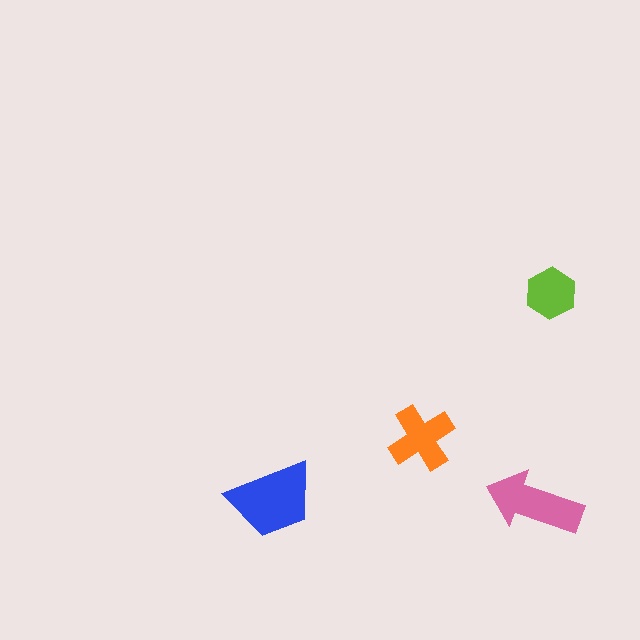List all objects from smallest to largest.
The lime hexagon, the orange cross, the pink arrow, the blue trapezoid.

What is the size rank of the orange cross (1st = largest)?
3rd.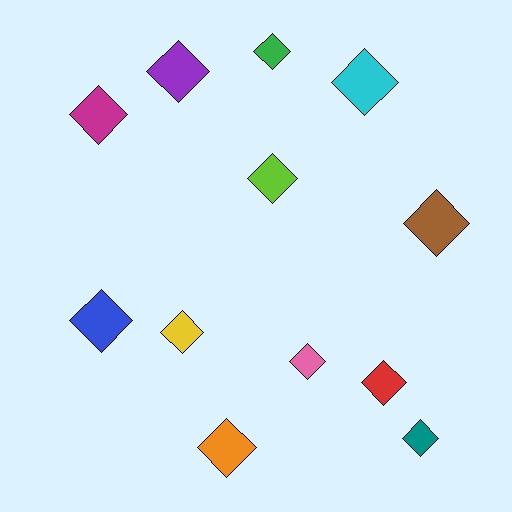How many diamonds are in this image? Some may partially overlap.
There are 12 diamonds.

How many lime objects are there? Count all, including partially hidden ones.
There is 1 lime object.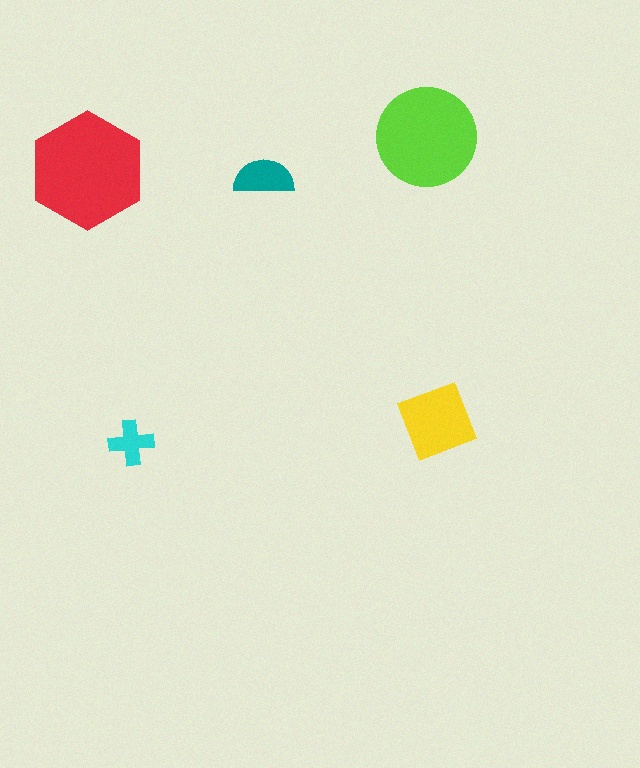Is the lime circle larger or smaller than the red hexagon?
Smaller.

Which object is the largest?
The red hexagon.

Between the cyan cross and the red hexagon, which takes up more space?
The red hexagon.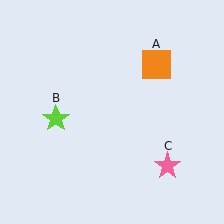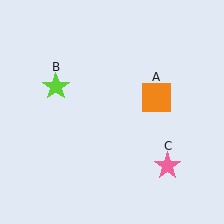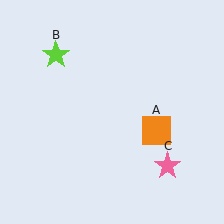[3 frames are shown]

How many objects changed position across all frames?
2 objects changed position: orange square (object A), lime star (object B).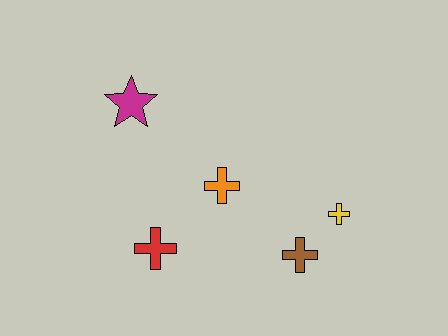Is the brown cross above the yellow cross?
No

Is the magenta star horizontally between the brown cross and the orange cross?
No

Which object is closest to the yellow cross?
The brown cross is closest to the yellow cross.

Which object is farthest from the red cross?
The yellow cross is farthest from the red cross.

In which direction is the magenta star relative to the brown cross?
The magenta star is to the left of the brown cross.